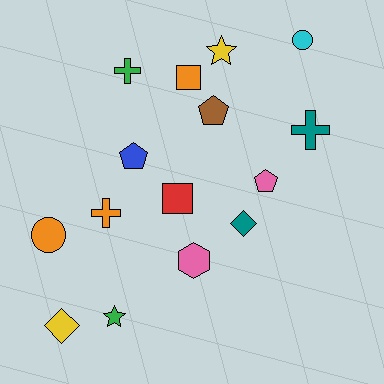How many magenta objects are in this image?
There are no magenta objects.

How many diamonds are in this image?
There are 2 diamonds.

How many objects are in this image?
There are 15 objects.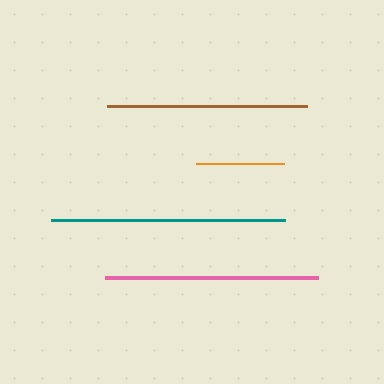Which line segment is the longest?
The teal line is the longest at approximately 234 pixels.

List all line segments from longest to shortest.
From longest to shortest: teal, pink, brown, orange.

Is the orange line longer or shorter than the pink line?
The pink line is longer than the orange line.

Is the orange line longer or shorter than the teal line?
The teal line is longer than the orange line.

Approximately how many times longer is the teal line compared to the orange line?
The teal line is approximately 2.7 times the length of the orange line.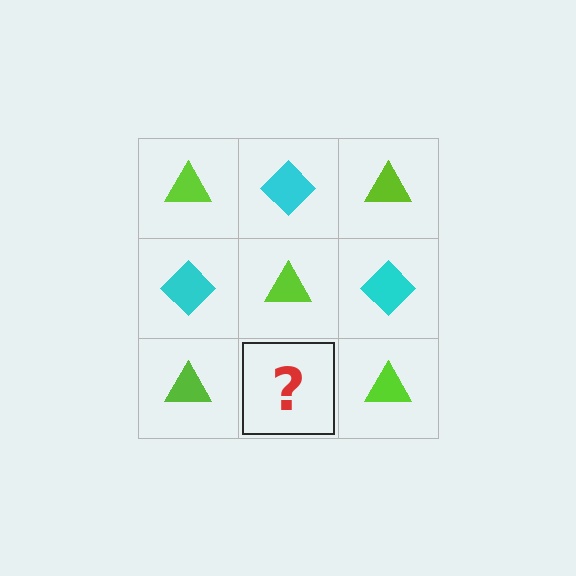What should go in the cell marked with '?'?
The missing cell should contain a cyan diamond.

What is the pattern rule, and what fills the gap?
The rule is that it alternates lime triangle and cyan diamond in a checkerboard pattern. The gap should be filled with a cyan diamond.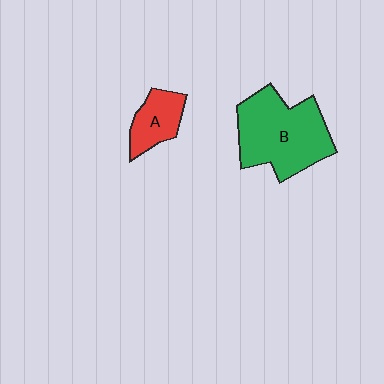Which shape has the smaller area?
Shape A (red).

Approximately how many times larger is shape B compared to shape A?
Approximately 2.5 times.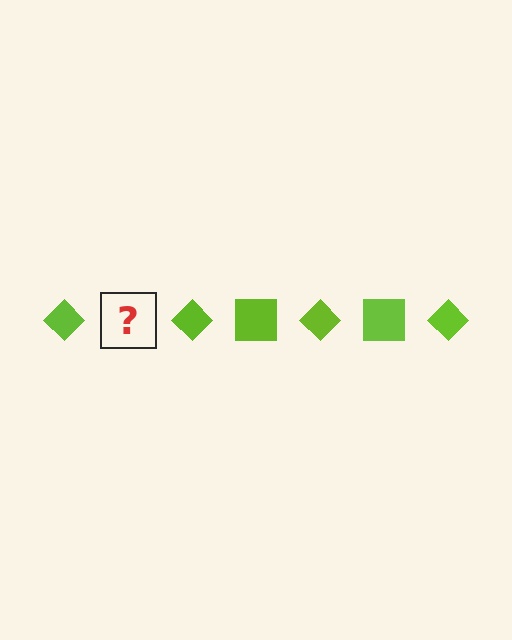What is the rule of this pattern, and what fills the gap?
The rule is that the pattern cycles through diamond, square shapes in lime. The gap should be filled with a lime square.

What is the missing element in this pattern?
The missing element is a lime square.